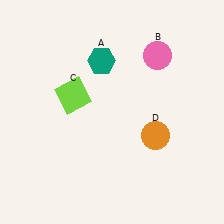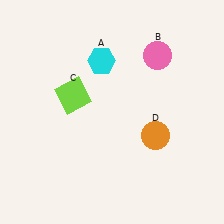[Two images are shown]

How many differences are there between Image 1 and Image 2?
There is 1 difference between the two images.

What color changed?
The hexagon (A) changed from teal in Image 1 to cyan in Image 2.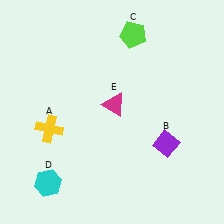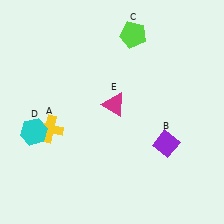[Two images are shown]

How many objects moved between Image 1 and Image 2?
1 object moved between the two images.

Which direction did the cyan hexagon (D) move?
The cyan hexagon (D) moved up.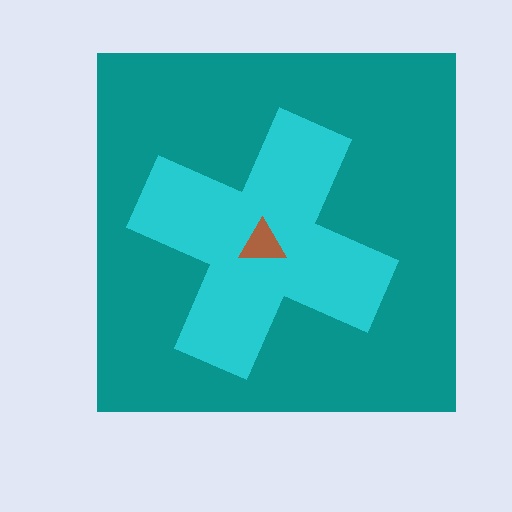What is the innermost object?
The brown triangle.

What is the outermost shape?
The teal square.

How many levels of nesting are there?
3.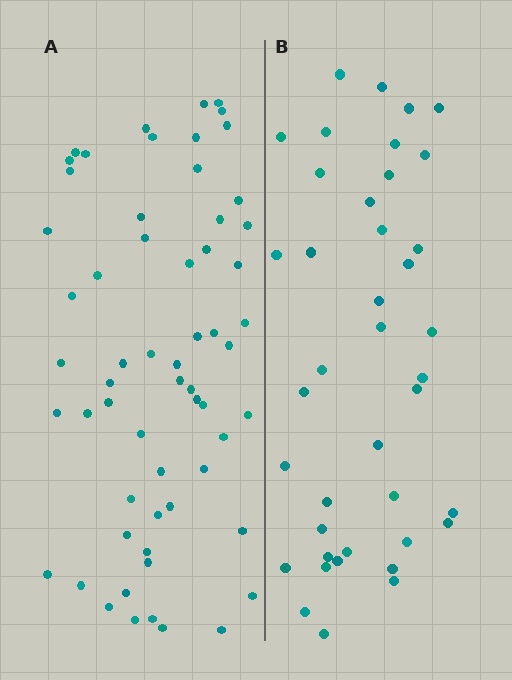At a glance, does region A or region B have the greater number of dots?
Region A (the left region) has more dots.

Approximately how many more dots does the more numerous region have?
Region A has approximately 20 more dots than region B.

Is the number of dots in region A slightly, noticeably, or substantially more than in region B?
Region A has substantially more. The ratio is roughly 1.5 to 1.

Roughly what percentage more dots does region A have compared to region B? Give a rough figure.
About 50% more.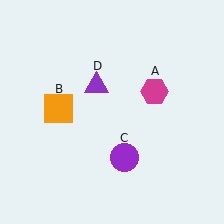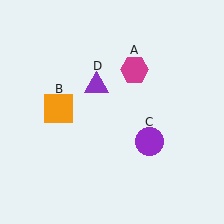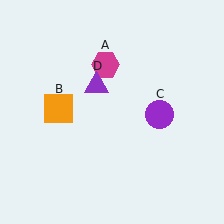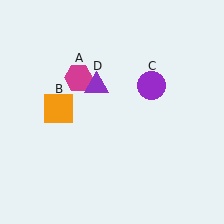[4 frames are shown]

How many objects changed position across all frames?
2 objects changed position: magenta hexagon (object A), purple circle (object C).